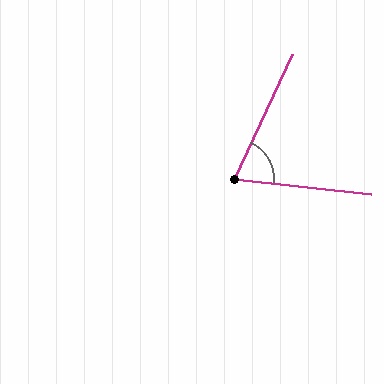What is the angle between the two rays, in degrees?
Approximately 71 degrees.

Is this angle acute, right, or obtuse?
It is acute.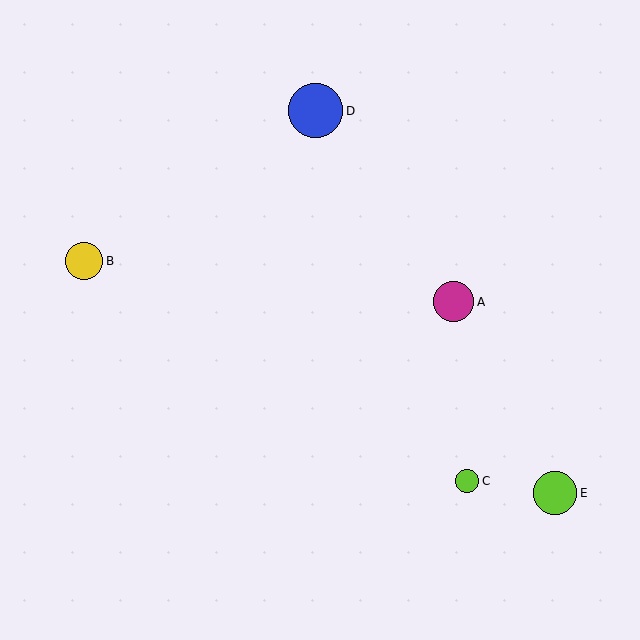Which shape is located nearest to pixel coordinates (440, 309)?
The magenta circle (labeled A) at (454, 302) is nearest to that location.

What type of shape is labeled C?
Shape C is a lime circle.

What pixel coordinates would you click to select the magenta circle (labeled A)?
Click at (454, 302) to select the magenta circle A.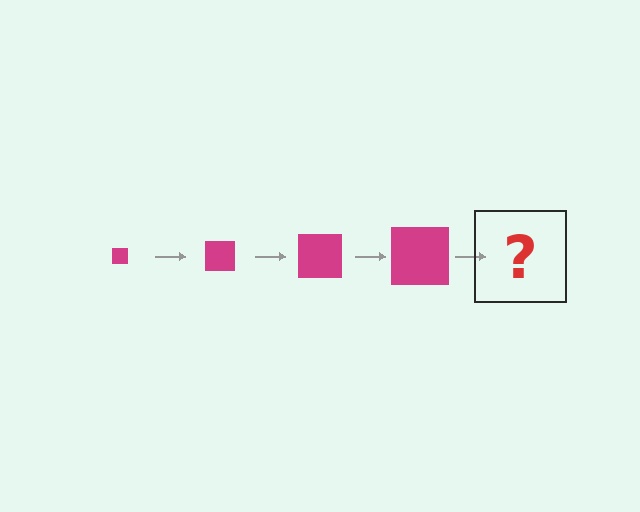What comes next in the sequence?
The next element should be a magenta square, larger than the previous one.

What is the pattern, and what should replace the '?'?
The pattern is that the square gets progressively larger each step. The '?' should be a magenta square, larger than the previous one.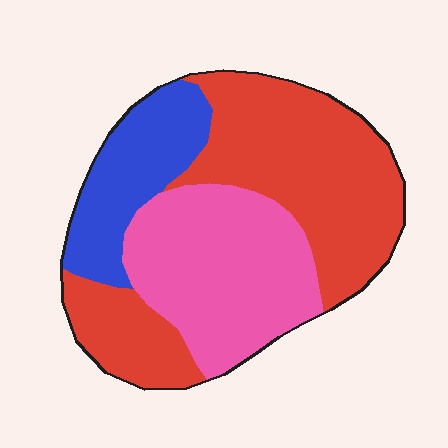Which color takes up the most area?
Red, at roughly 50%.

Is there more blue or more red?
Red.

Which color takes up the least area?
Blue, at roughly 20%.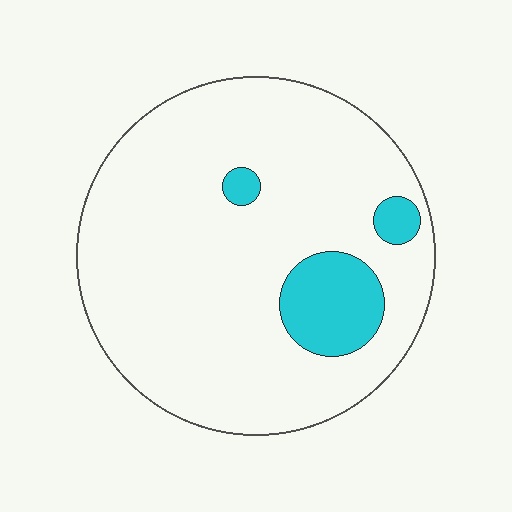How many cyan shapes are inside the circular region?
3.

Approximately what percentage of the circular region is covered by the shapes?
Approximately 10%.